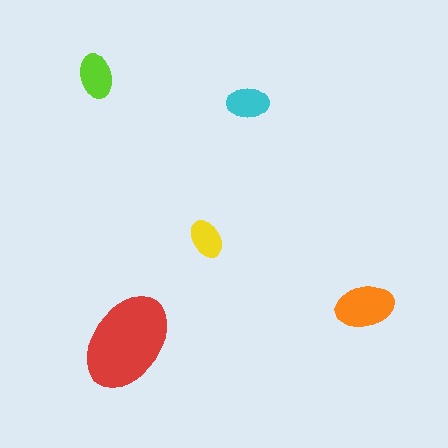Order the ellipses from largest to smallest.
the red one, the orange one, the lime one, the cyan one, the yellow one.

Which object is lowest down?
The red ellipse is bottommost.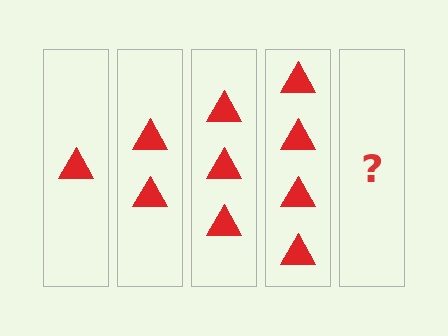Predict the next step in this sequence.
The next step is 5 triangles.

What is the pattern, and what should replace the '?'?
The pattern is that each step adds one more triangle. The '?' should be 5 triangles.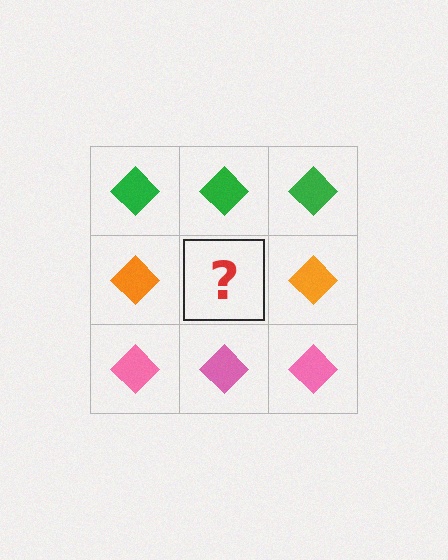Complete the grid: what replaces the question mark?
The question mark should be replaced with an orange diamond.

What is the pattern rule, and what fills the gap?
The rule is that each row has a consistent color. The gap should be filled with an orange diamond.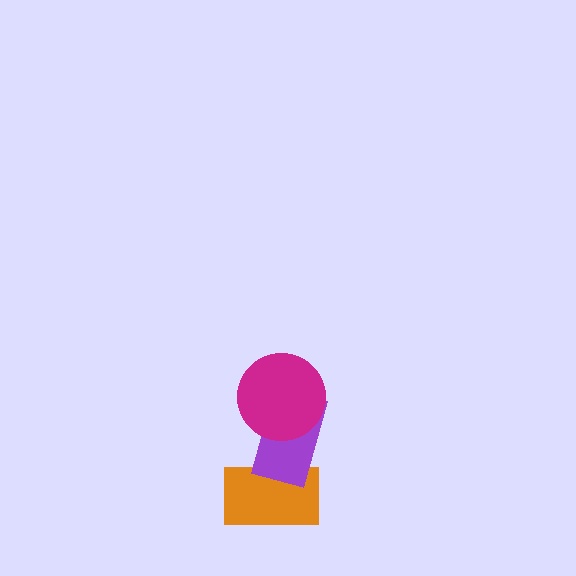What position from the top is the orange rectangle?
The orange rectangle is 3rd from the top.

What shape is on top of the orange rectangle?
The purple rectangle is on top of the orange rectangle.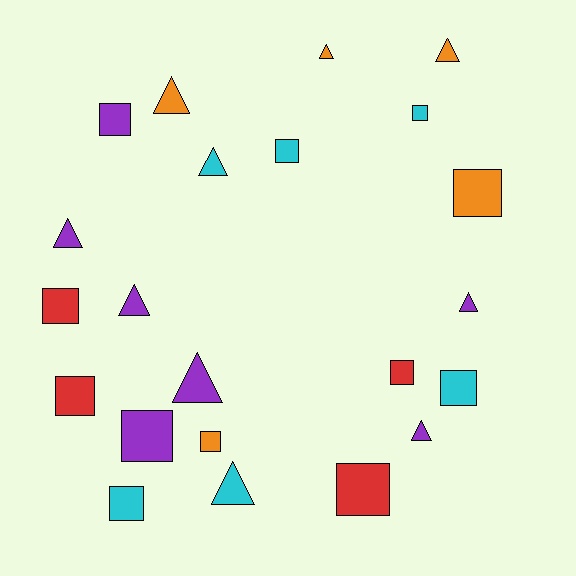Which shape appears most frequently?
Square, with 12 objects.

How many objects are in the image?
There are 22 objects.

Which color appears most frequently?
Purple, with 7 objects.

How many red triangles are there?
There are no red triangles.